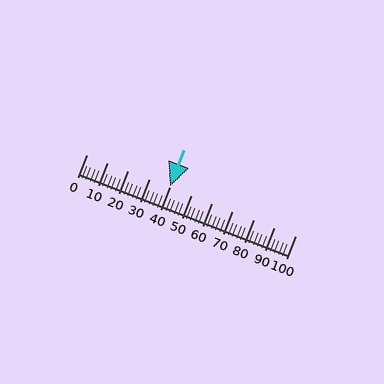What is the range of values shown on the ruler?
The ruler shows values from 0 to 100.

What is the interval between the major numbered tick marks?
The major tick marks are spaced 10 units apart.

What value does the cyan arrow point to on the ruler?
The cyan arrow points to approximately 40.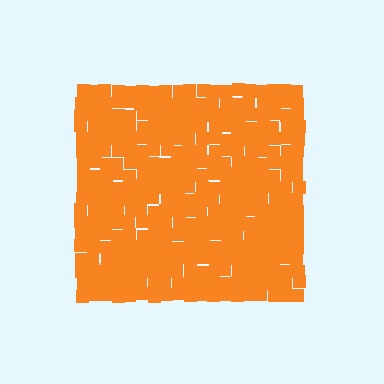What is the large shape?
The large shape is a square.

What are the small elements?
The small elements are squares.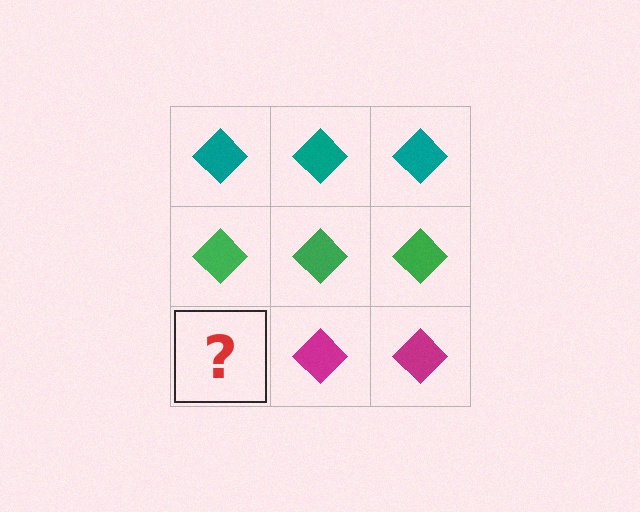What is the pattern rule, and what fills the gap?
The rule is that each row has a consistent color. The gap should be filled with a magenta diamond.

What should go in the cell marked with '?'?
The missing cell should contain a magenta diamond.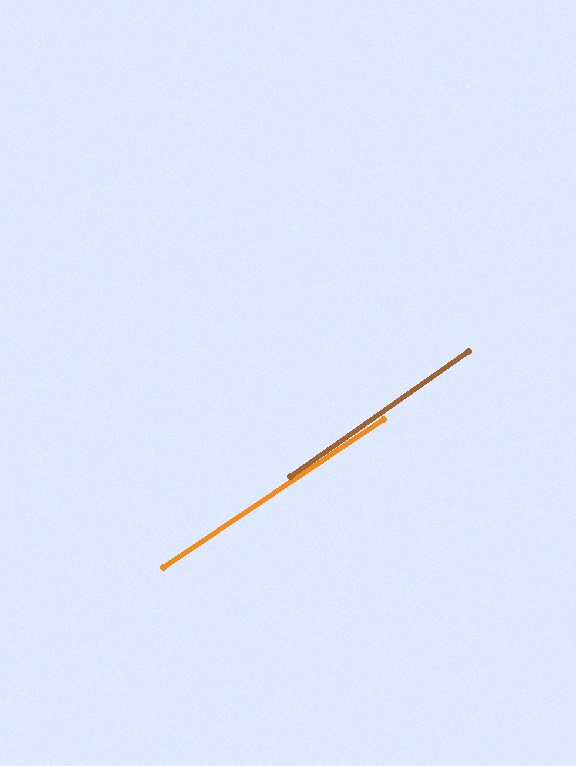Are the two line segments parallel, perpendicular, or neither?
Parallel — their directions differ by only 1.4°.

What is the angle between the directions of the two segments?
Approximately 1 degree.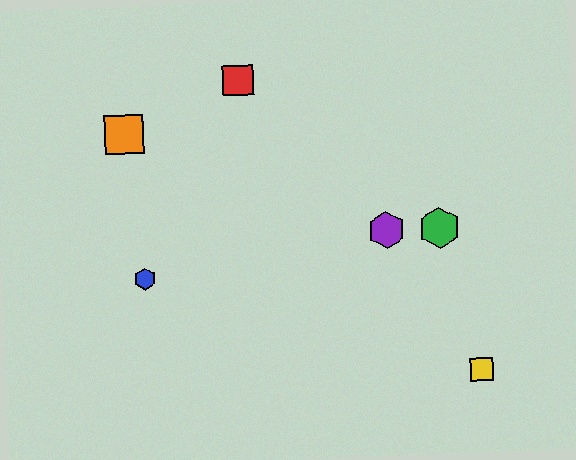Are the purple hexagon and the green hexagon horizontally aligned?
Yes, both are at y≈230.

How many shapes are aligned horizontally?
2 shapes (the green hexagon, the purple hexagon) are aligned horizontally.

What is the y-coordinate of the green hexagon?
The green hexagon is at y≈228.